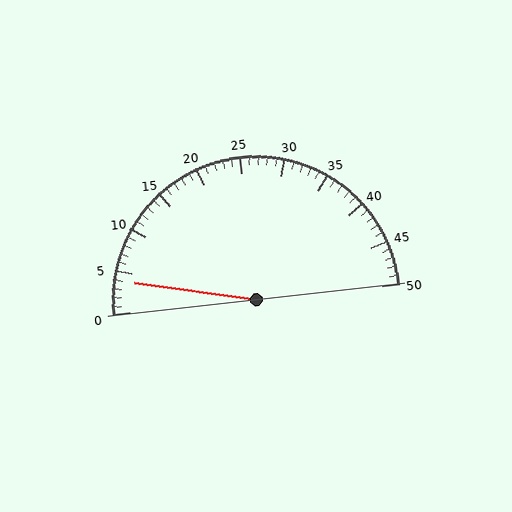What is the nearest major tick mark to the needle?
The nearest major tick mark is 5.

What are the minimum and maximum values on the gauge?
The gauge ranges from 0 to 50.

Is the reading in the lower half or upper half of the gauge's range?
The reading is in the lower half of the range (0 to 50).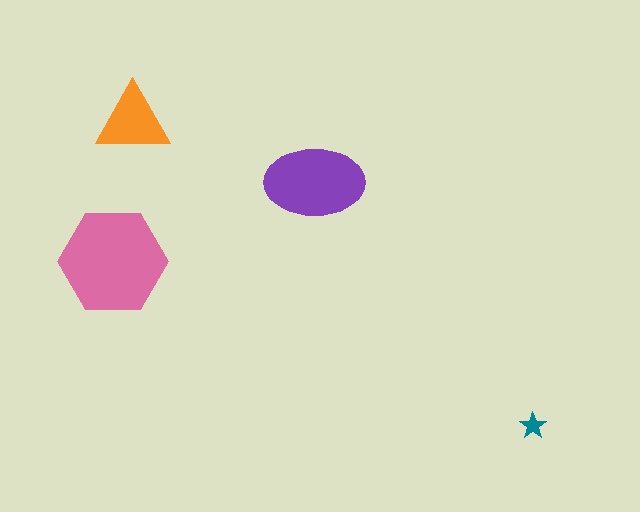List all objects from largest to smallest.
The pink hexagon, the purple ellipse, the orange triangle, the teal star.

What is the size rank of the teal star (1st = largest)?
4th.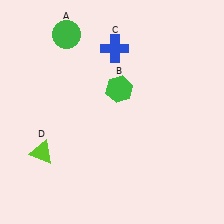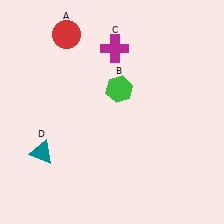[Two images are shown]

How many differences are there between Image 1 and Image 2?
There are 3 differences between the two images.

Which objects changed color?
A changed from green to red. C changed from blue to magenta. D changed from lime to teal.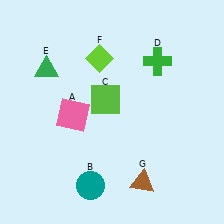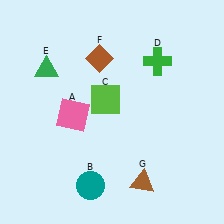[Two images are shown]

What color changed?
The diamond (F) changed from lime in Image 1 to brown in Image 2.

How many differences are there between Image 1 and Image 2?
There is 1 difference between the two images.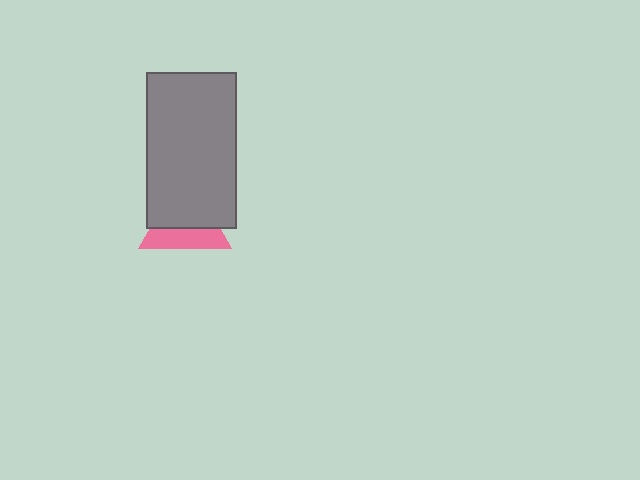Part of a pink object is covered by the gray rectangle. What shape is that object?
It is a triangle.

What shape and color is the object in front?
The object in front is a gray rectangle.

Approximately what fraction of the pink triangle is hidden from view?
Roughly 57% of the pink triangle is hidden behind the gray rectangle.